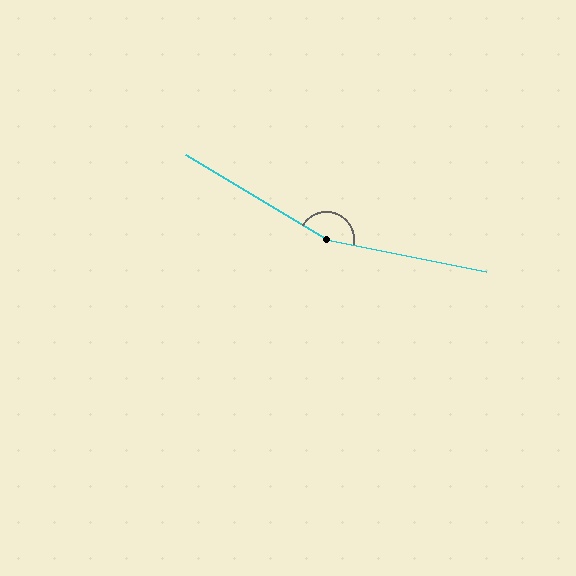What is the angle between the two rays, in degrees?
Approximately 161 degrees.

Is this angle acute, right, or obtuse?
It is obtuse.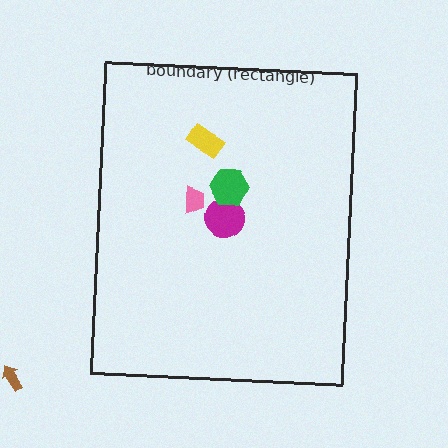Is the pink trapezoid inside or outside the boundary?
Inside.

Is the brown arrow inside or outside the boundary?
Outside.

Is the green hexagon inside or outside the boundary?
Inside.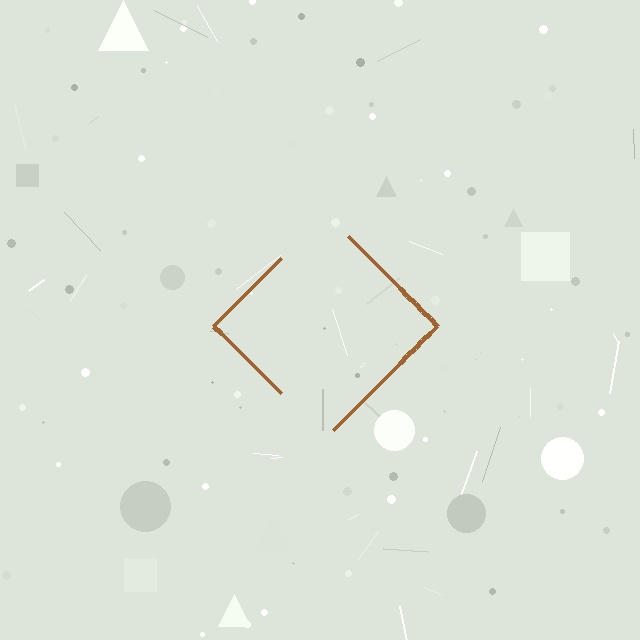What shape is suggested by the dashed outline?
The dashed outline suggests a diamond.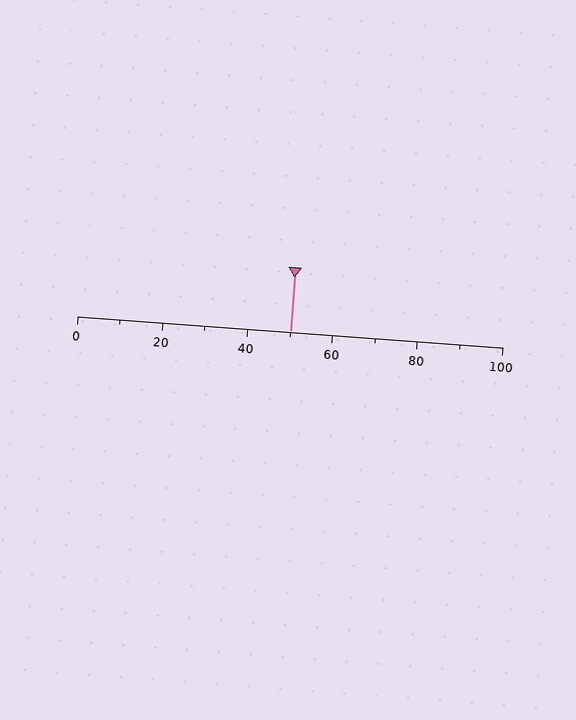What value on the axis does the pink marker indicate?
The marker indicates approximately 50.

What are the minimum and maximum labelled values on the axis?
The axis runs from 0 to 100.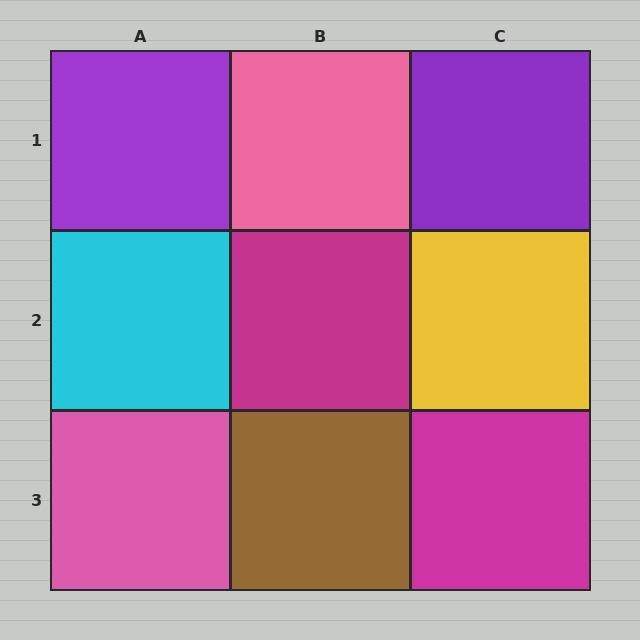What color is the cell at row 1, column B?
Pink.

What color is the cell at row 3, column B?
Brown.